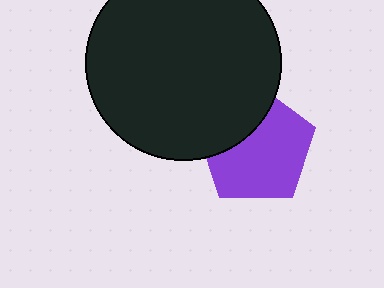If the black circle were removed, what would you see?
You would see the complete purple pentagon.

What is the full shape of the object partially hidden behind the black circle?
The partially hidden object is a purple pentagon.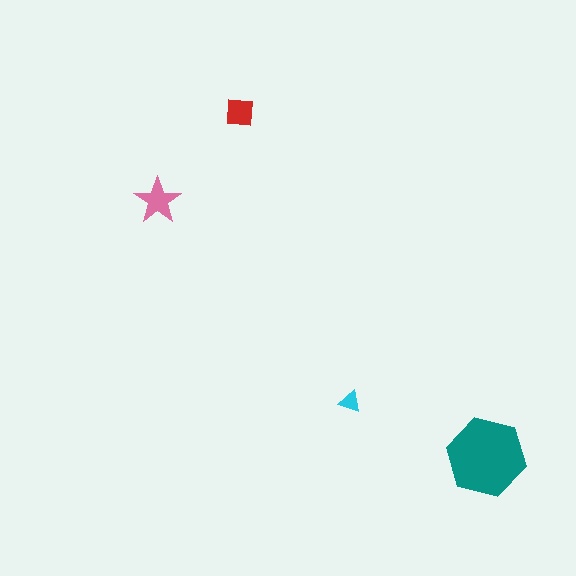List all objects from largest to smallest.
The teal hexagon, the pink star, the red square, the cyan triangle.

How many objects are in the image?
There are 4 objects in the image.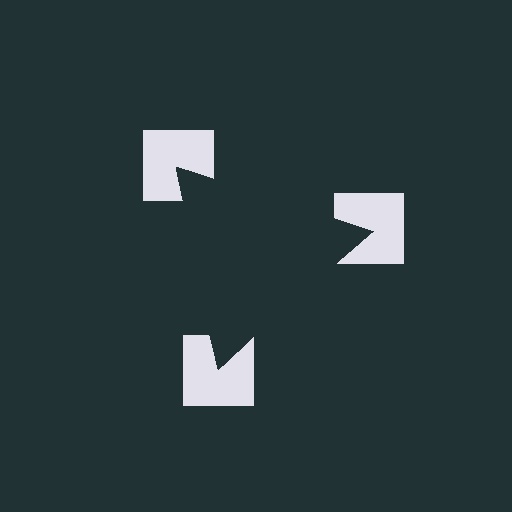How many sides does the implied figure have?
3 sides.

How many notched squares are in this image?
There are 3 — one at each vertex of the illusory triangle.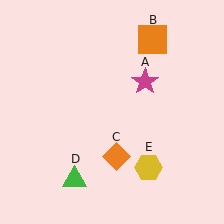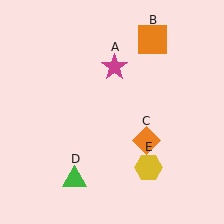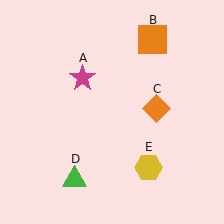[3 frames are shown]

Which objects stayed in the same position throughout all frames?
Orange square (object B) and green triangle (object D) and yellow hexagon (object E) remained stationary.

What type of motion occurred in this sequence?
The magenta star (object A), orange diamond (object C) rotated counterclockwise around the center of the scene.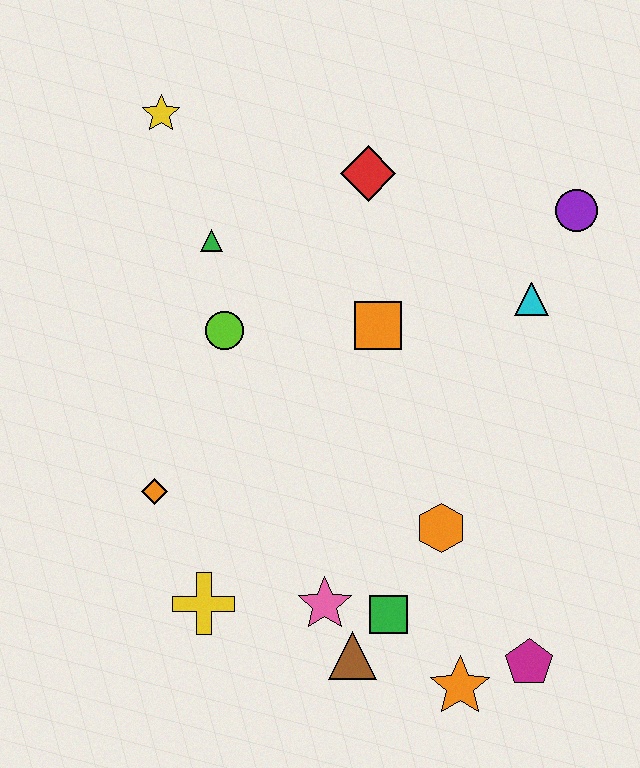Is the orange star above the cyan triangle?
No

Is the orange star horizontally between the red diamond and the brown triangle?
No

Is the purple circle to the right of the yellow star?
Yes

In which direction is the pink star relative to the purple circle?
The pink star is below the purple circle.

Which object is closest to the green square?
The brown triangle is closest to the green square.